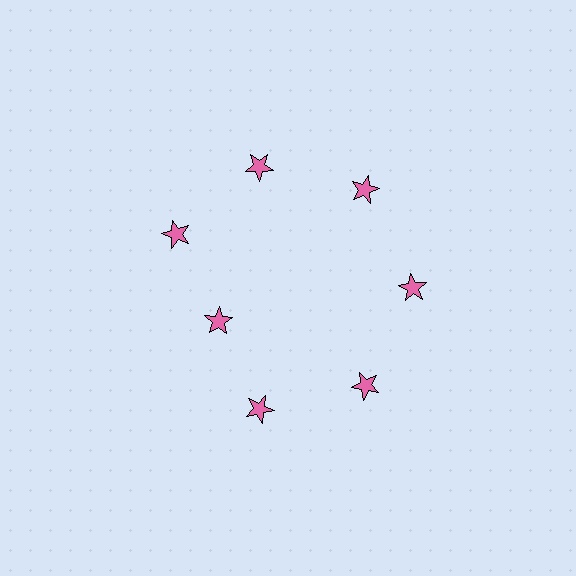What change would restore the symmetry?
The symmetry would be restored by moving it outward, back onto the ring so that all 7 stars sit at equal angles and equal distance from the center.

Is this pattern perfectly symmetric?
No. The 7 pink stars are arranged in a ring, but one element near the 8 o'clock position is pulled inward toward the center, breaking the 7-fold rotational symmetry.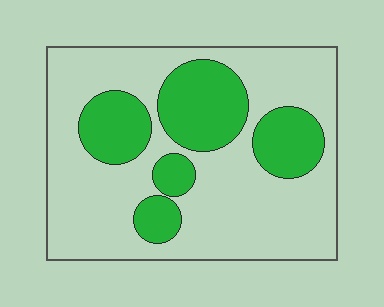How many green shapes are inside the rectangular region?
5.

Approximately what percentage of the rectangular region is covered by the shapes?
Approximately 30%.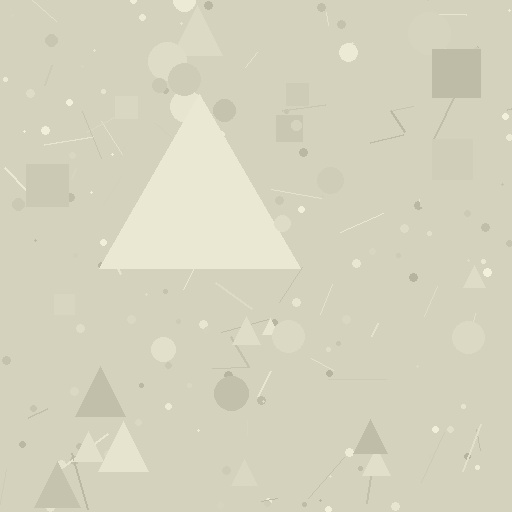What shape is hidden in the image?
A triangle is hidden in the image.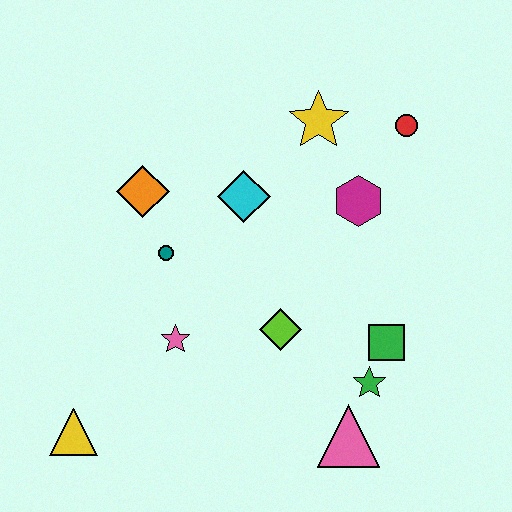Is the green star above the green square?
No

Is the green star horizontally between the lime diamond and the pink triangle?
No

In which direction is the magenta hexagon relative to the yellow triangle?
The magenta hexagon is to the right of the yellow triangle.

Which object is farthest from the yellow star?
The yellow triangle is farthest from the yellow star.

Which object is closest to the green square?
The green star is closest to the green square.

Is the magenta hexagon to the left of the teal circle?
No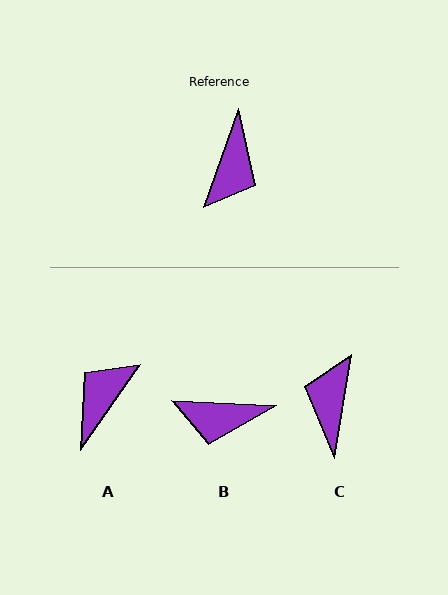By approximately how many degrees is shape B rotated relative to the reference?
Approximately 73 degrees clockwise.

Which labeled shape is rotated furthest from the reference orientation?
C, about 169 degrees away.